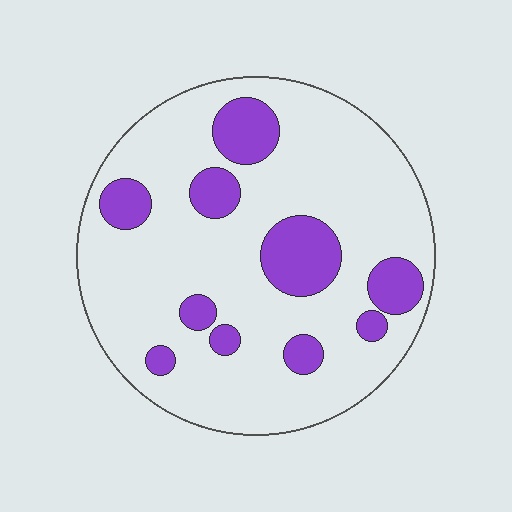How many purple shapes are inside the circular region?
10.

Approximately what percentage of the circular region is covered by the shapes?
Approximately 20%.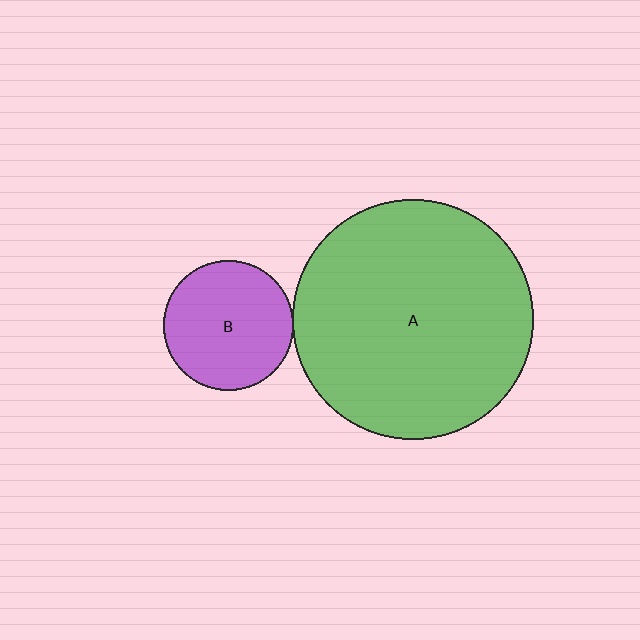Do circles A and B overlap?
Yes.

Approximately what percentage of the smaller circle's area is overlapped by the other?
Approximately 5%.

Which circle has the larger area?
Circle A (green).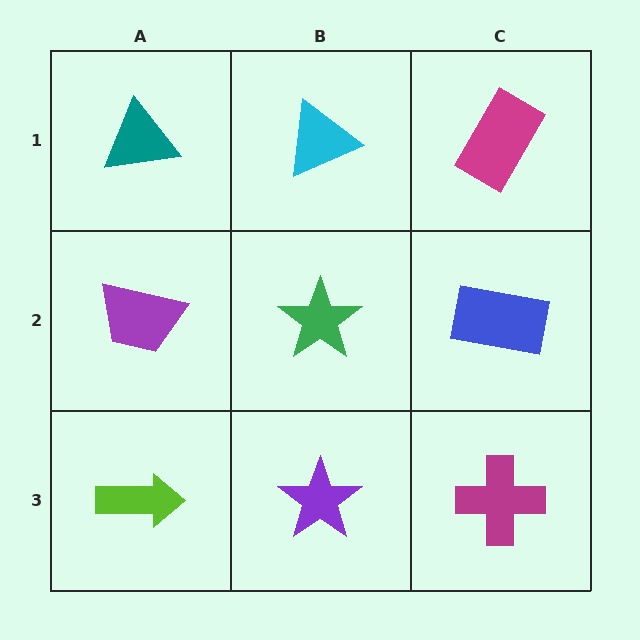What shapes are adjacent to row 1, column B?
A green star (row 2, column B), a teal triangle (row 1, column A), a magenta rectangle (row 1, column C).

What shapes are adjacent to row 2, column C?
A magenta rectangle (row 1, column C), a magenta cross (row 3, column C), a green star (row 2, column B).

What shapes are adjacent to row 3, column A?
A purple trapezoid (row 2, column A), a purple star (row 3, column B).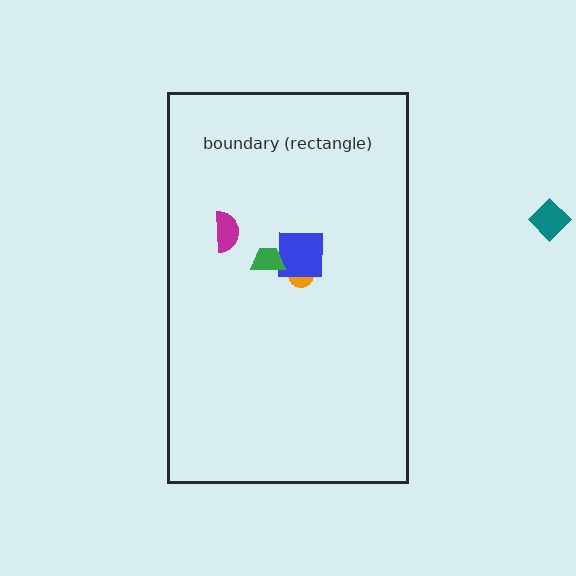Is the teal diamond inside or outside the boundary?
Outside.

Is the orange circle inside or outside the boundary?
Inside.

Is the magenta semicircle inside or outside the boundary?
Inside.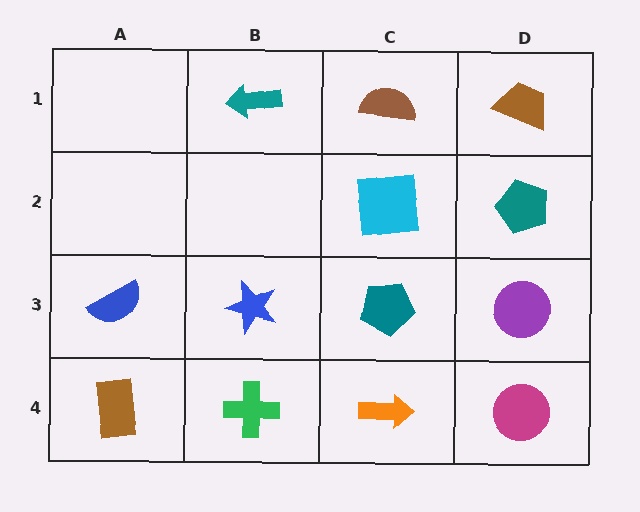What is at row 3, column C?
A teal pentagon.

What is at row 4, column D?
A magenta circle.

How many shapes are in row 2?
2 shapes.